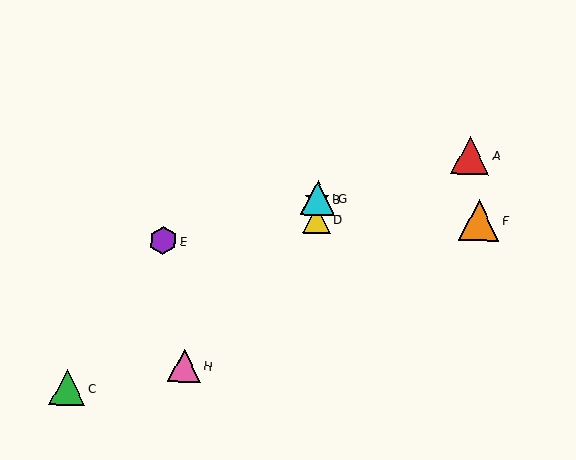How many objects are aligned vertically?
3 objects (B, D, G) are aligned vertically.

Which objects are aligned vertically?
Objects B, D, G are aligned vertically.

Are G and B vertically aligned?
Yes, both are at x≈317.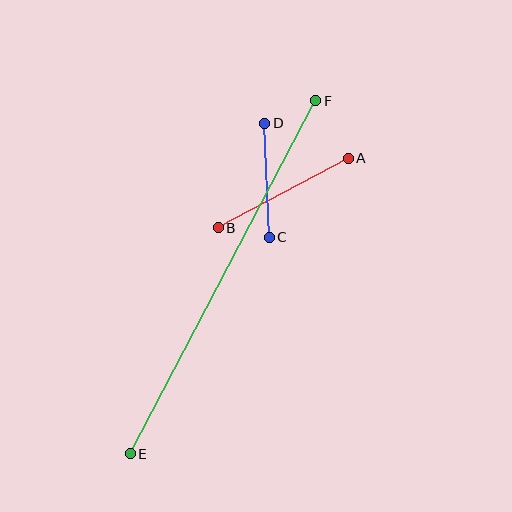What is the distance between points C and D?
The distance is approximately 114 pixels.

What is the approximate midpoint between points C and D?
The midpoint is at approximately (267, 180) pixels.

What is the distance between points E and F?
The distance is approximately 399 pixels.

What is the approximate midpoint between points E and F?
The midpoint is at approximately (223, 277) pixels.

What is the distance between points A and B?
The distance is approximately 148 pixels.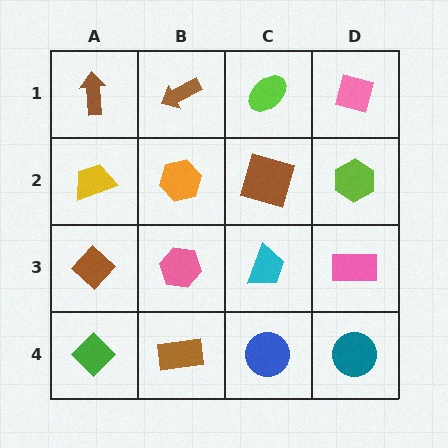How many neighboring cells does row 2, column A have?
3.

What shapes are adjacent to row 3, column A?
A yellow trapezoid (row 2, column A), a green diamond (row 4, column A), a pink hexagon (row 3, column B).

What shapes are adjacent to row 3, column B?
An orange hexagon (row 2, column B), a brown rectangle (row 4, column B), a brown diamond (row 3, column A), a cyan trapezoid (row 3, column C).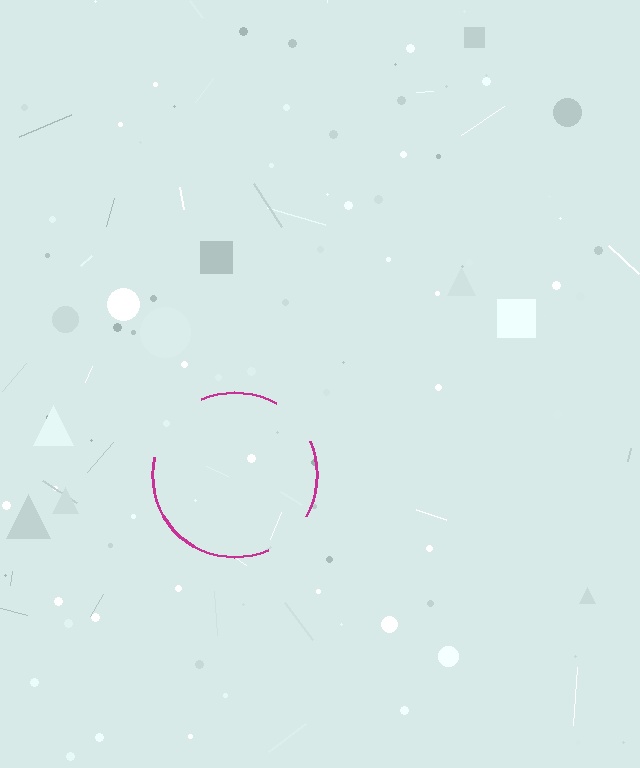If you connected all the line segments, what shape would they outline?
They would outline a circle.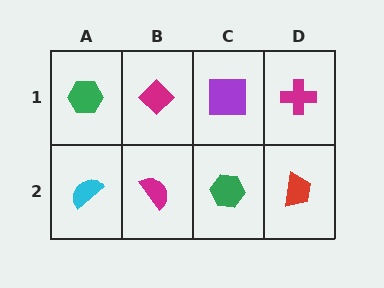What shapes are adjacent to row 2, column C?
A purple square (row 1, column C), a magenta semicircle (row 2, column B), a red trapezoid (row 2, column D).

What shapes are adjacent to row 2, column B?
A magenta diamond (row 1, column B), a cyan semicircle (row 2, column A), a green hexagon (row 2, column C).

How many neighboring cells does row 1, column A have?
2.